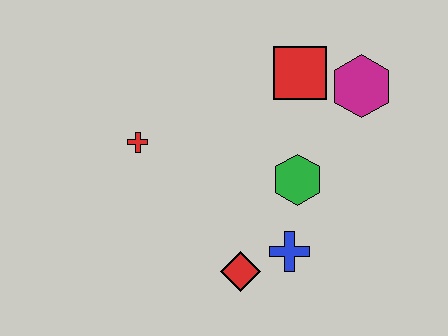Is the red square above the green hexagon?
Yes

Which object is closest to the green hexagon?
The blue cross is closest to the green hexagon.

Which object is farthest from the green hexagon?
The red cross is farthest from the green hexagon.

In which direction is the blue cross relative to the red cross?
The blue cross is to the right of the red cross.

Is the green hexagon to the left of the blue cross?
No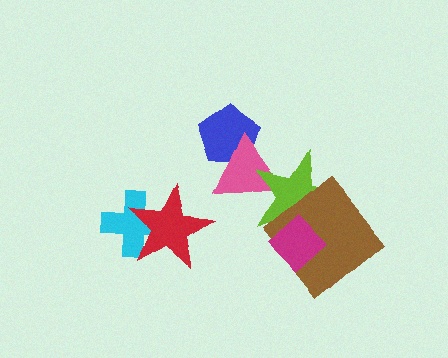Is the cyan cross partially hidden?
Yes, it is partially covered by another shape.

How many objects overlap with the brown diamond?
2 objects overlap with the brown diamond.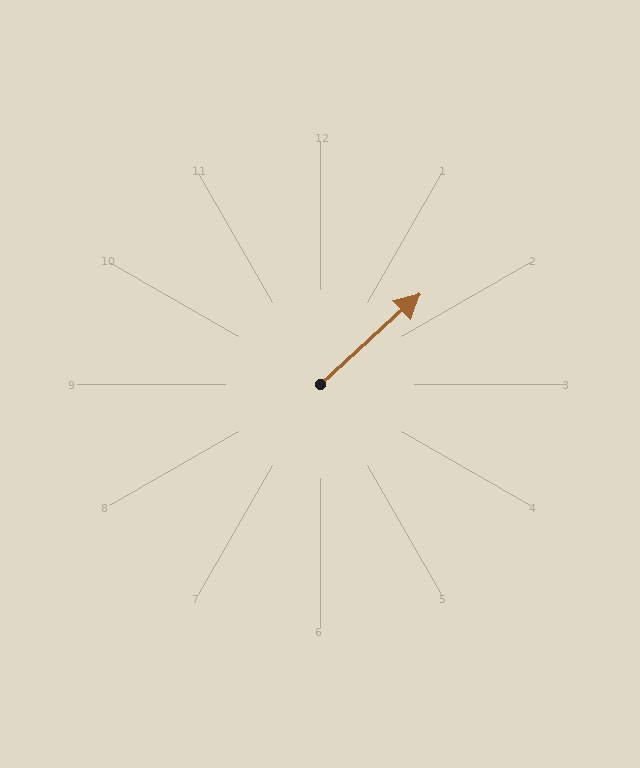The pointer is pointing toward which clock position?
Roughly 2 o'clock.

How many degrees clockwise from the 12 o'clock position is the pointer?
Approximately 48 degrees.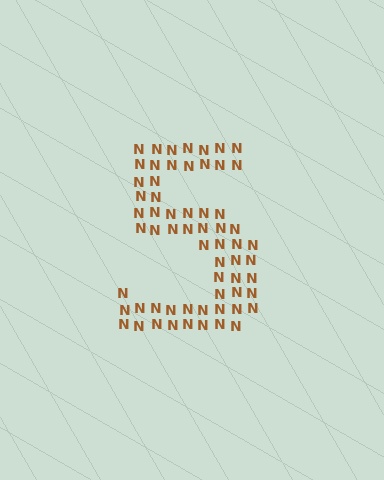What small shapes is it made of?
It is made of small letter N's.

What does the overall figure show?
The overall figure shows the digit 5.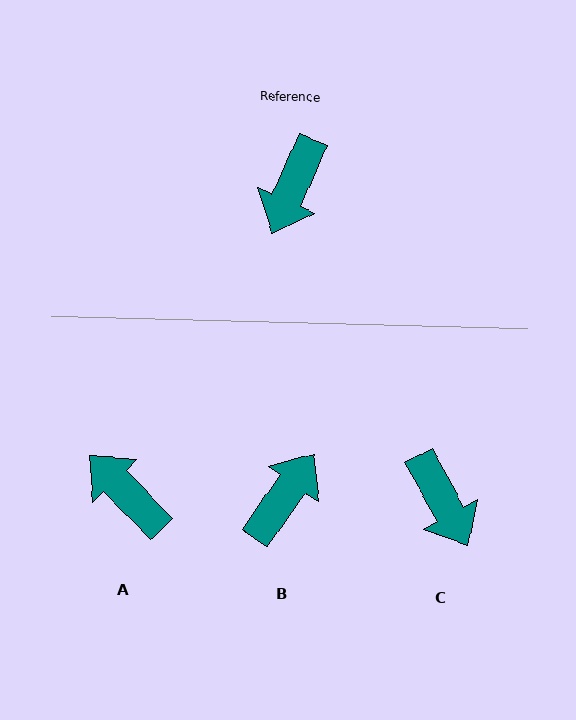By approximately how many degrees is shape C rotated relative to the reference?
Approximately 52 degrees counter-clockwise.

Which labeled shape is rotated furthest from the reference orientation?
B, about 168 degrees away.